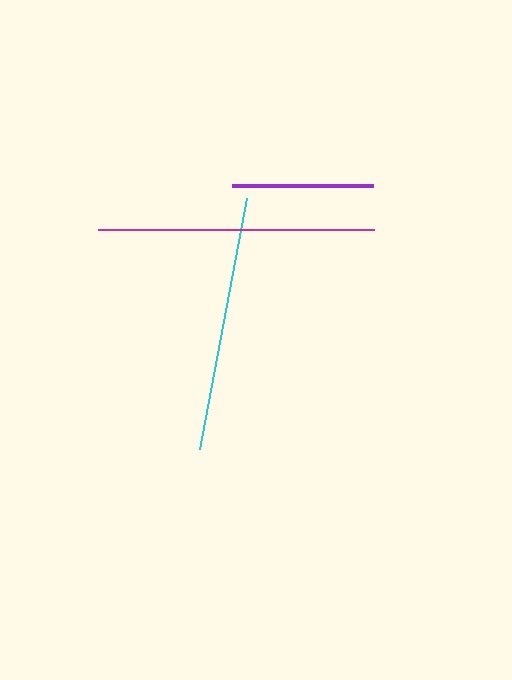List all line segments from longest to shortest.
From longest to shortest: magenta, cyan, purple.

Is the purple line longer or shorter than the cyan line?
The cyan line is longer than the purple line.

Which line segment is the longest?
The magenta line is the longest at approximately 277 pixels.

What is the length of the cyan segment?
The cyan segment is approximately 255 pixels long.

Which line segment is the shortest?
The purple line is the shortest at approximately 141 pixels.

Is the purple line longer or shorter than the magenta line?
The magenta line is longer than the purple line.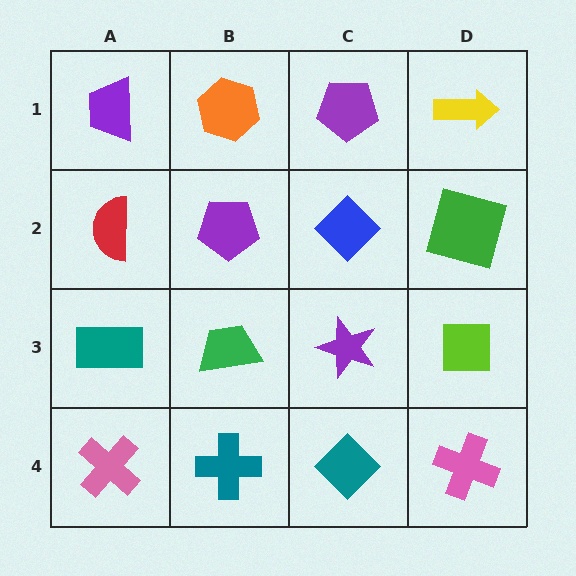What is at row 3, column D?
A lime square.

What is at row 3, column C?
A purple star.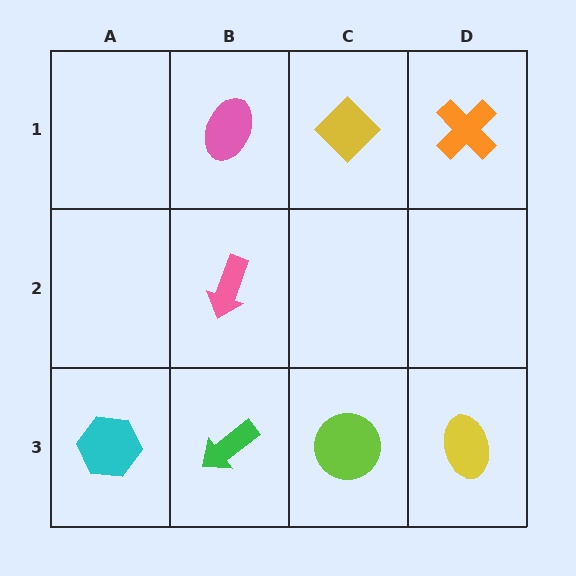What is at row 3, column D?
A yellow ellipse.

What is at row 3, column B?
A green arrow.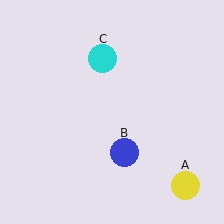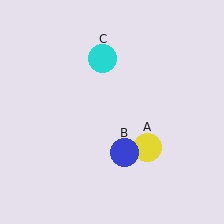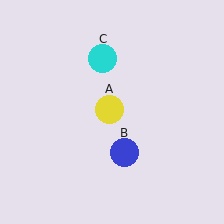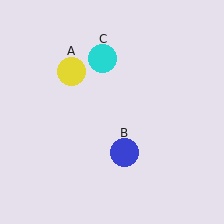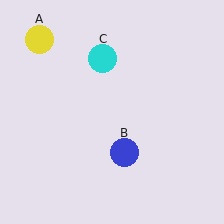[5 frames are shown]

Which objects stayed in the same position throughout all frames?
Blue circle (object B) and cyan circle (object C) remained stationary.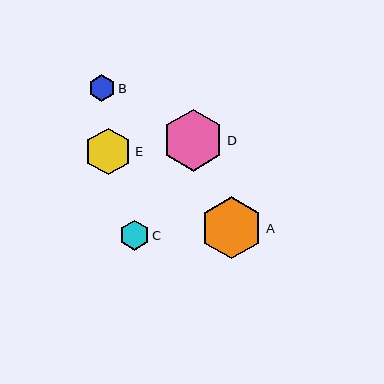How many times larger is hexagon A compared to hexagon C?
Hexagon A is approximately 2.1 times the size of hexagon C.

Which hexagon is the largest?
Hexagon A is the largest with a size of approximately 62 pixels.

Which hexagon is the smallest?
Hexagon B is the smallest with a size of approximately 27 pixels.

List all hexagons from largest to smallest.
From largest to smallest: A, D, E, C, B.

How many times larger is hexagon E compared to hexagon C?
Hexagon E is approximately 1.6 times the size of hexagon C.